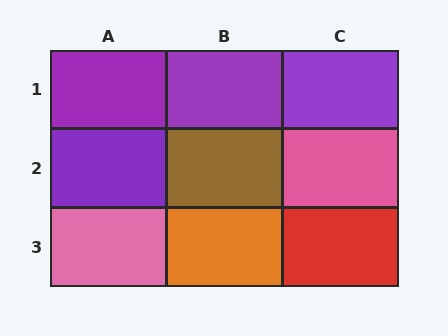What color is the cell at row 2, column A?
Purple.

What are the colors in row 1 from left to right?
Purple, purple, purple.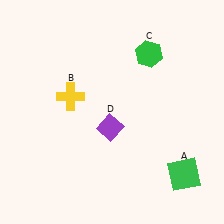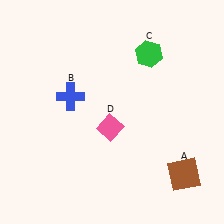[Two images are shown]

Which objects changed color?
A changed from green to brown. B changed from yellow to blue. D changed from purple to pink.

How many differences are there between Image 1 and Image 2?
There are 3 differences between the two images.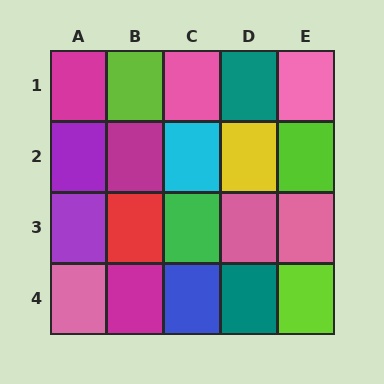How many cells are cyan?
1 cell is cyan.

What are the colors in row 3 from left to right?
Purple, red, green, pink, pink.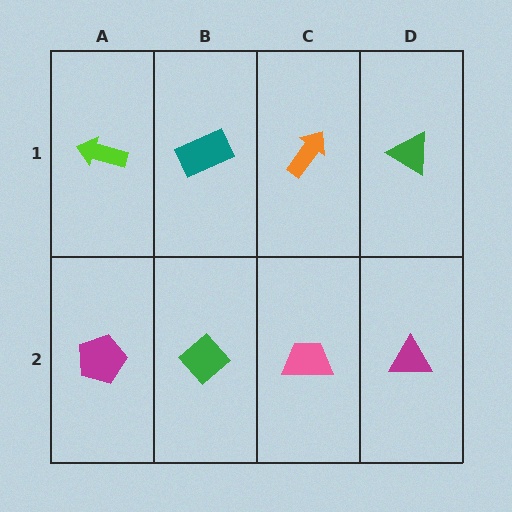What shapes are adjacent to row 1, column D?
A magenta triangle (row 2, column D), an orange arrow (row 1, column C).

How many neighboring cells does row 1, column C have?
3.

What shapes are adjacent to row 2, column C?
An orange arrow (row 1, column C), a green diamond (row 2, column B), a magenta triangle (row 2, column D).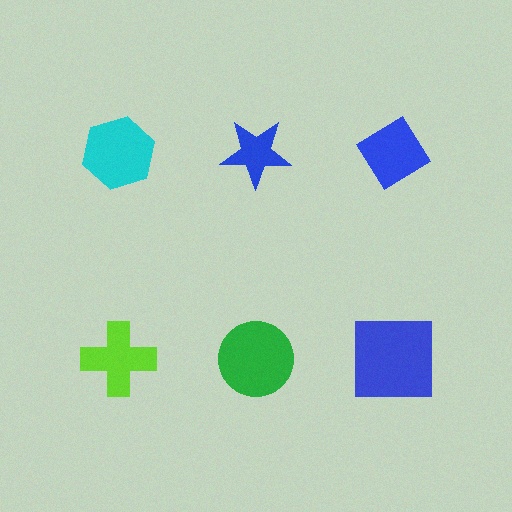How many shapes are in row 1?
3 shapes.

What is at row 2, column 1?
A lime cross.